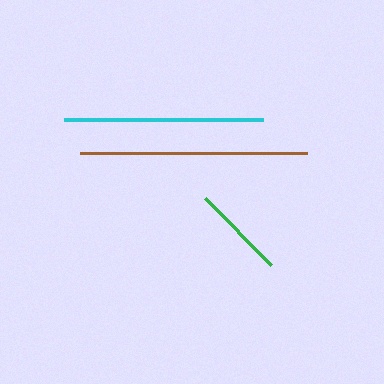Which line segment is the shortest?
The green line is the shortest at approximately 94 pixels.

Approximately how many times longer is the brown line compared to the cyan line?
The brown line is approximately 1.1 times the length of the cyan line.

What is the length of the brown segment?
The brown segment is approximately 227 pixels long.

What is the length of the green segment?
The green segment is approximately 94 pixels long.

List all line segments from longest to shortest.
From longest to shortest: brown, cyan, green.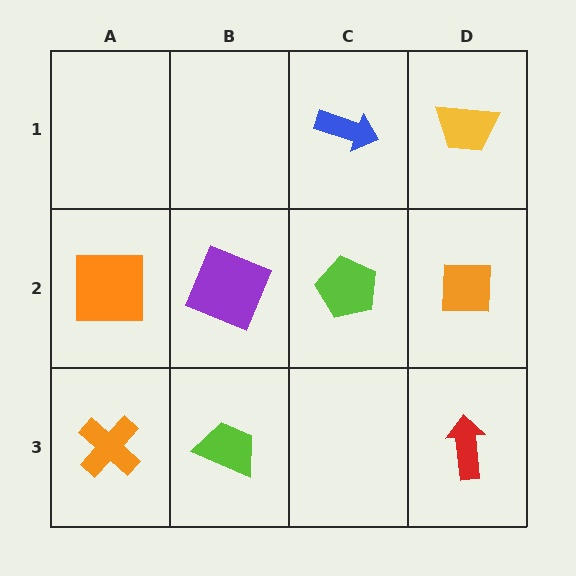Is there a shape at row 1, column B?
No, that cell is empty.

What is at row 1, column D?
A yellow trapezoid.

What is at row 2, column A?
An orange square.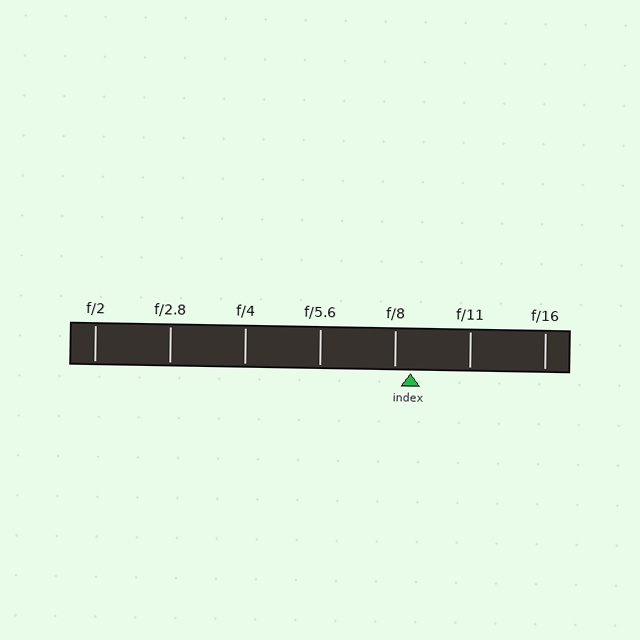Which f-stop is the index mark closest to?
The index mark is closest to f/8.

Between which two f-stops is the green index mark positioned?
The index mark is between f/8 and f/11.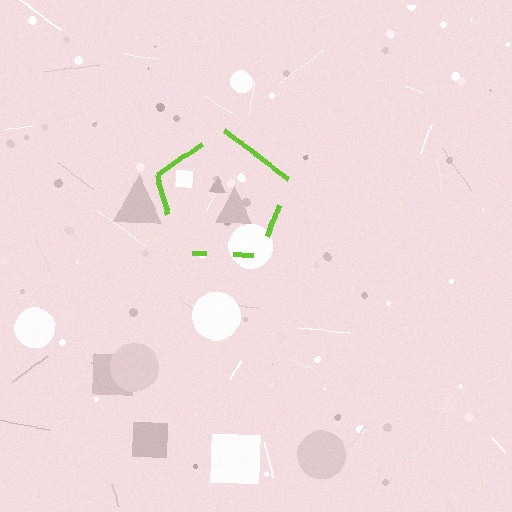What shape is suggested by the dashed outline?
The dashed outline suggests a pentagon.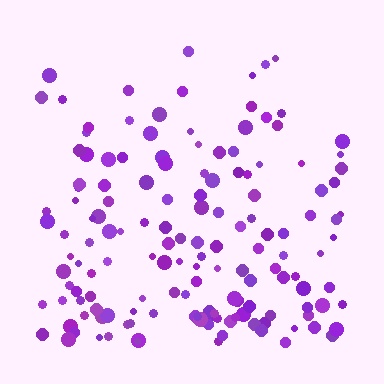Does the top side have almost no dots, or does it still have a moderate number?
Still a moderate number, just noticeably fewer than the bottom.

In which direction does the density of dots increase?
From top to bottom, with the bottom side densest.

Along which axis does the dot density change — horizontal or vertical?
Vertical.